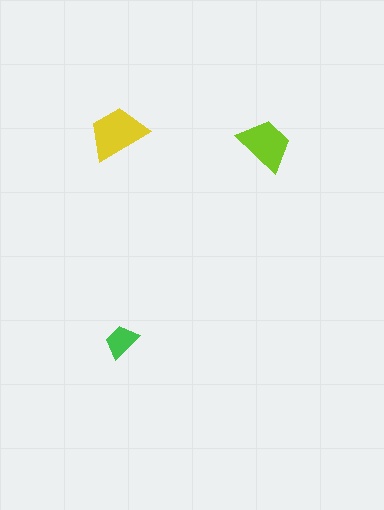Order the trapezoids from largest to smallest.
the yellow one, the lime one, the green one.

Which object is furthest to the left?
The yellow trapezoid is leftmost.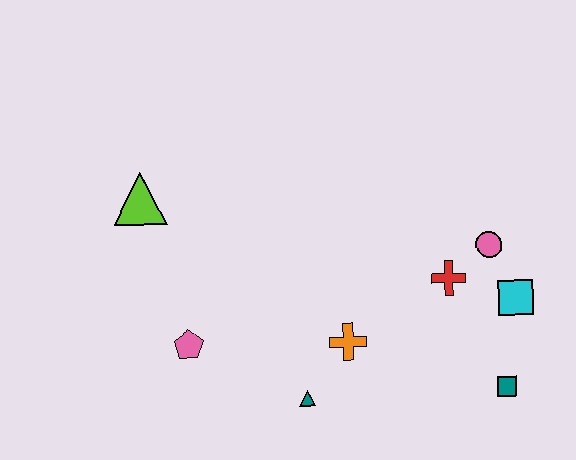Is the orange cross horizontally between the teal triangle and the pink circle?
Yes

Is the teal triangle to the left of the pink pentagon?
No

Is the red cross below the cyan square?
No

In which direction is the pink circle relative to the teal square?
The pink circle is above the teal square.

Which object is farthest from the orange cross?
The lime triangle is farthest from the orange cross.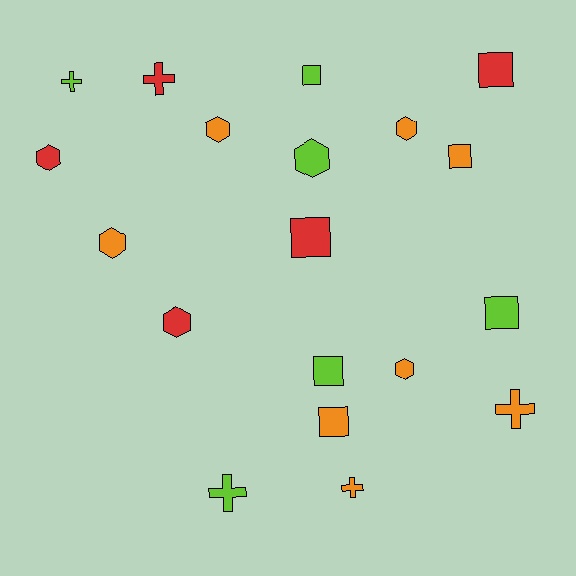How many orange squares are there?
There are 2 orange squares.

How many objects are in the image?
There are 19 objects.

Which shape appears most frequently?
Hexagon, with 7 objects.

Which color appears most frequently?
Orange, with 8 objects.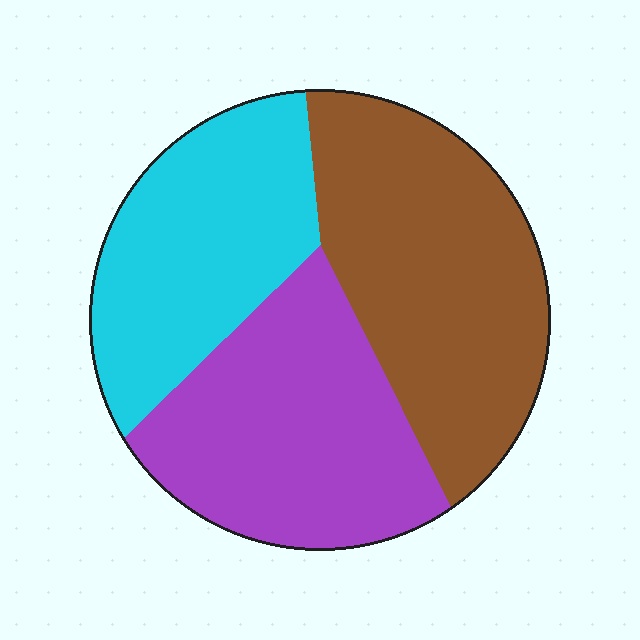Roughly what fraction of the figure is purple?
Purple takes up between a third and a half of the figure.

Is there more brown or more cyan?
Brown.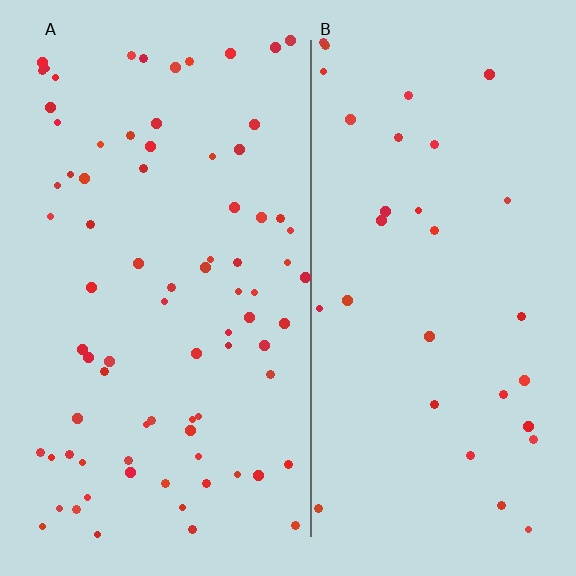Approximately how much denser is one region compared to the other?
Approximately 2.5× — region A over region B.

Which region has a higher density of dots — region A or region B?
A (the left).